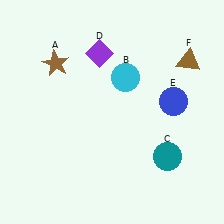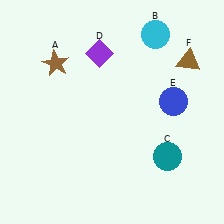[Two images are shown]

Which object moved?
The cyan circle (B) moved up.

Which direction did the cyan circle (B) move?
The cyan circle (B) moved up.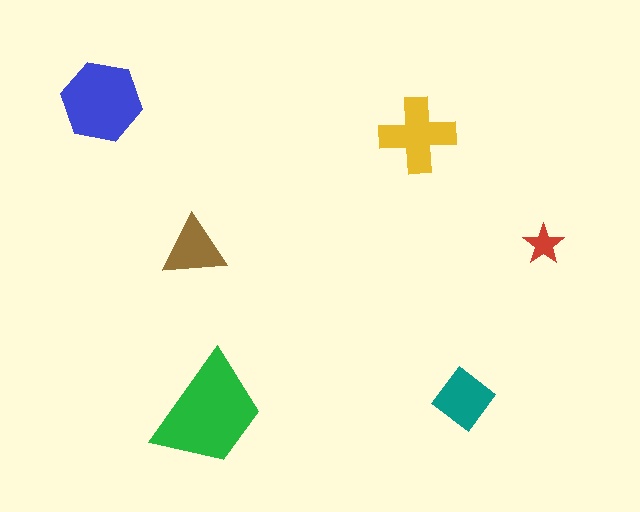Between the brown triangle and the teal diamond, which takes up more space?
The teal diamond.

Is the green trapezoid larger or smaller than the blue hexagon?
Larger.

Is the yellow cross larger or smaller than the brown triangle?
Larger.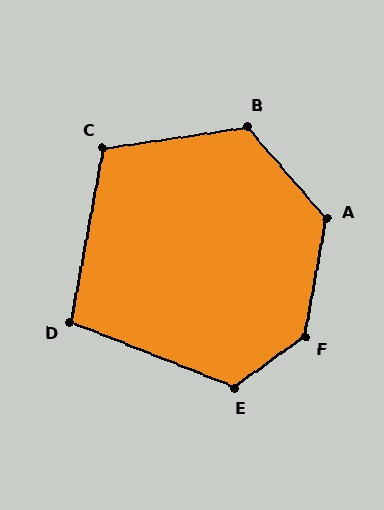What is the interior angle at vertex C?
Approximately 109 degrees (obtuse).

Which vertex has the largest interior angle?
F, at approximately 136 degrees.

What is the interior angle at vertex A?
Approximately 129 degrees (obtuse).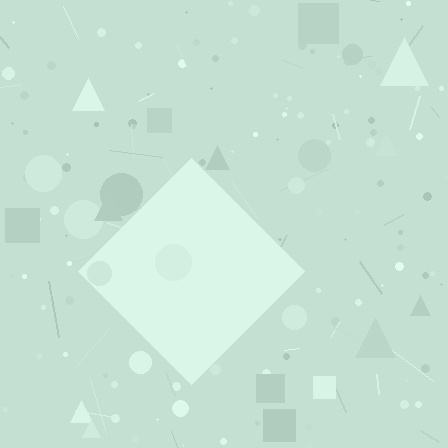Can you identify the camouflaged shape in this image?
The camouflaged shape is a diamond.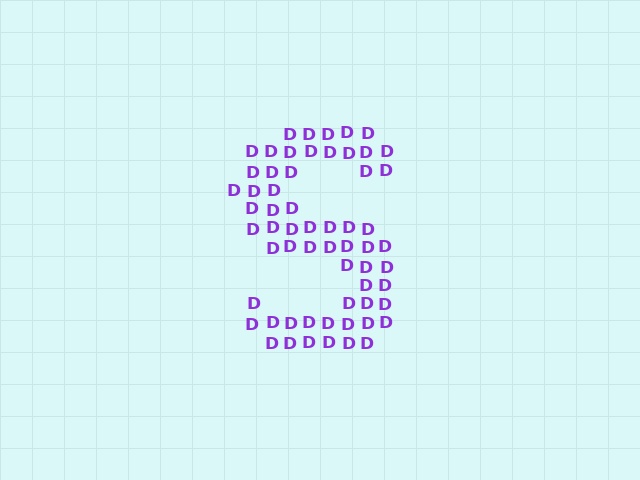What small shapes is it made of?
It is made of small letter D's.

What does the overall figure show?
The overall figure shows the letter S.